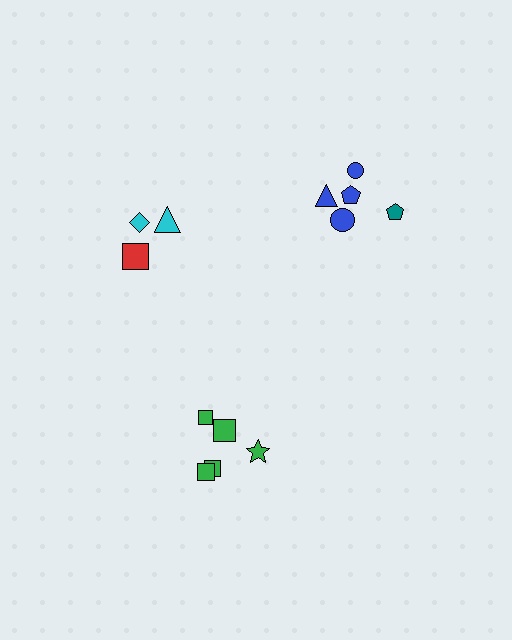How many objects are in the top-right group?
There are 5 objects.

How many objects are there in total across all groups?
There are 13 objects.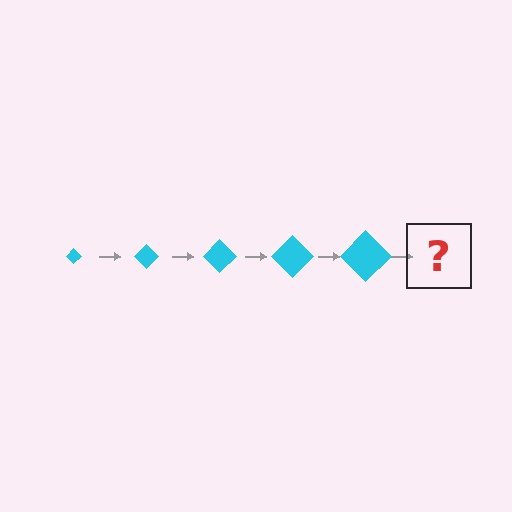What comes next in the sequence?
The next element should be a cyan diamond, larger than the previous one.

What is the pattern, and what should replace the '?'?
The pattern is that the diamond gets progressively larger each step. The '?' should be a cyan diamond, larger than the previous one.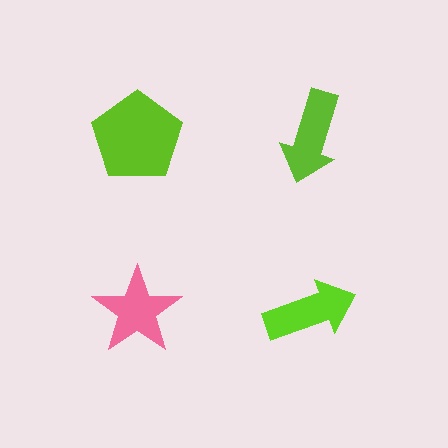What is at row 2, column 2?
A lime arrow.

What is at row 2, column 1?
A pink star.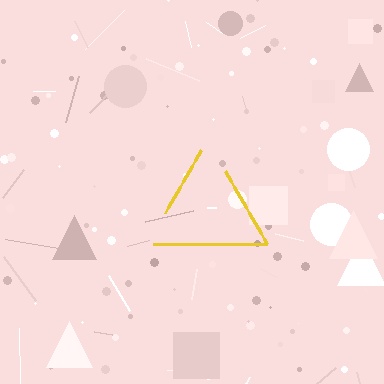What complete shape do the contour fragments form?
The contour fragments form a triangle.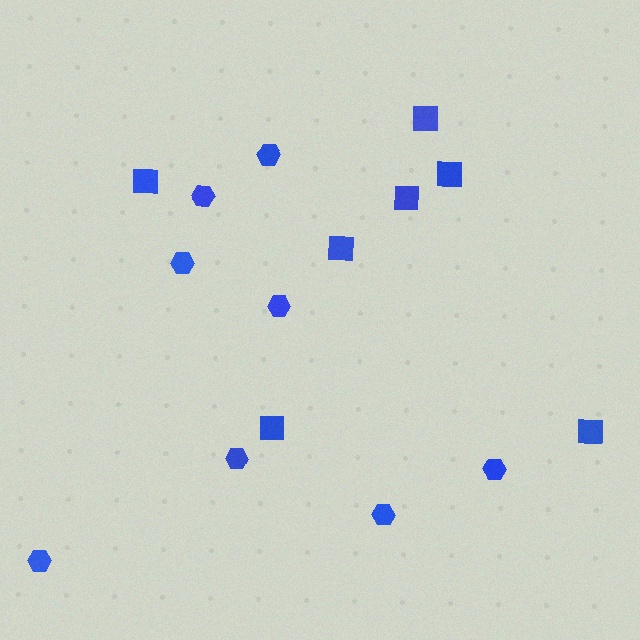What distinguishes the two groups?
There are 2 groups: one group of hexagons (8) and one group of squares (7).